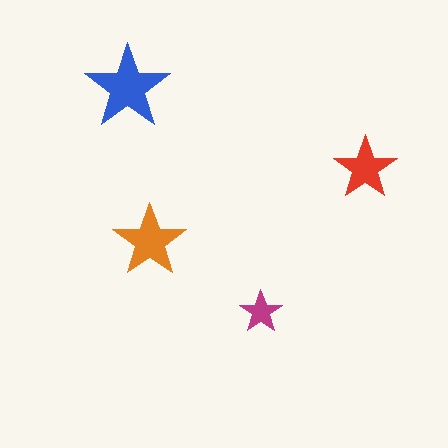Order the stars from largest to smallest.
the blue one, the orange one, the red one, the magenta one.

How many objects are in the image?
There are 4 objects in the image.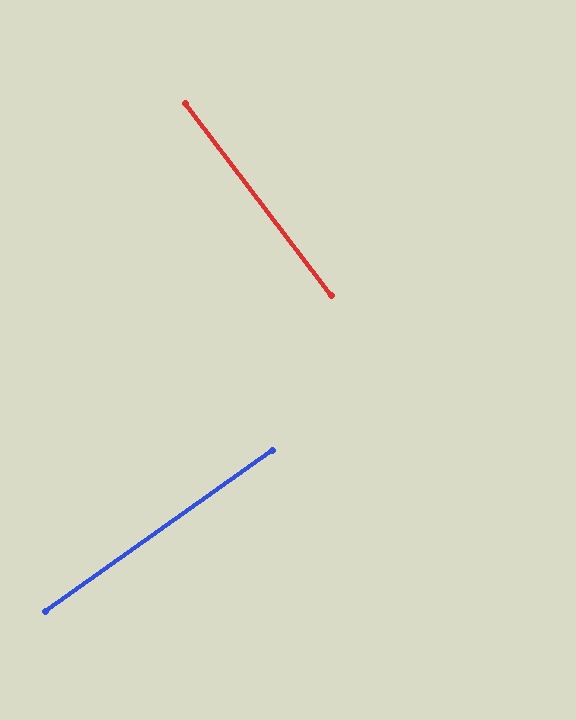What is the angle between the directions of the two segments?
Approximately 88 degrees.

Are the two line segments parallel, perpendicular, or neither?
Perpendicular — they meet at approximately 88°.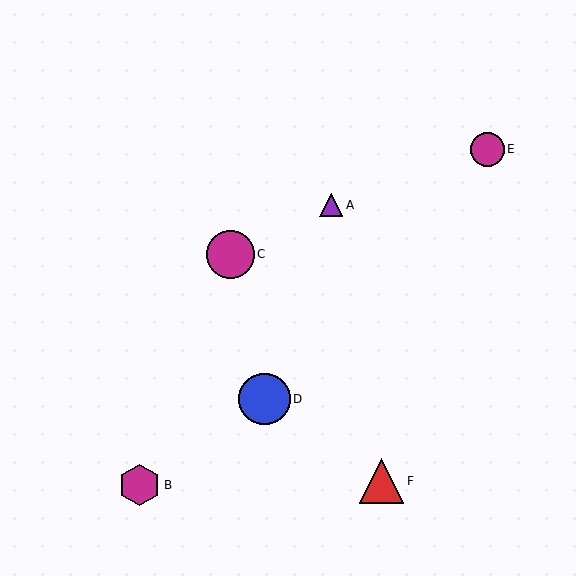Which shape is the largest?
The blue circle (labeled D) is the largest.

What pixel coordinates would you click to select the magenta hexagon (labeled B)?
Click at (140, 485) to select the magenta hexagon B.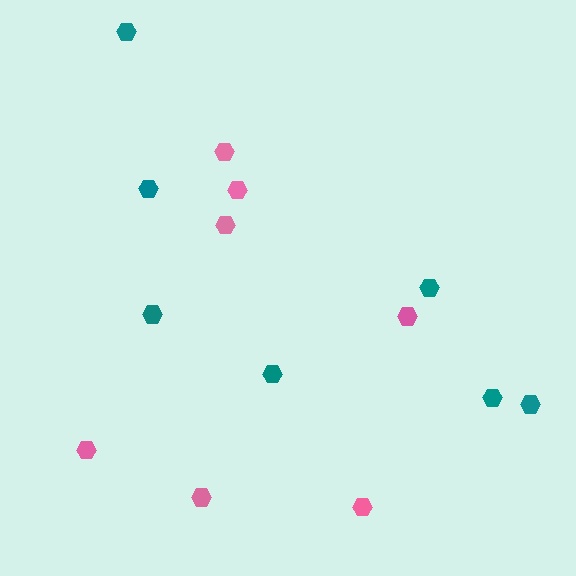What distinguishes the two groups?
There are 2 groups: one group of pink hexagons (7) and one group of teal hexagons (7).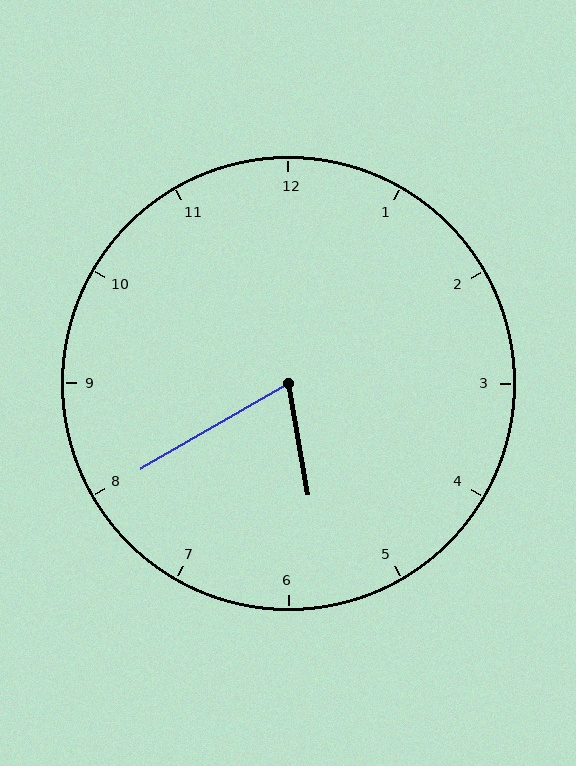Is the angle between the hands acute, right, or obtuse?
It is acute.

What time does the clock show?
5:40.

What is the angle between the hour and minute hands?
Approximately 70 degrees.